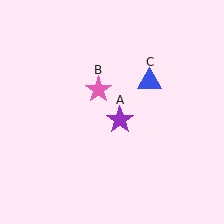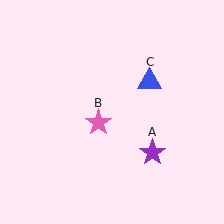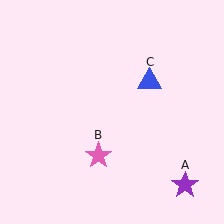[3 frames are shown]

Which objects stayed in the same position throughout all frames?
Blue triangle (object C) remained stationary.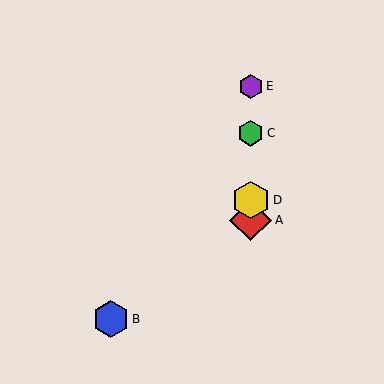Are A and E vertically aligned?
Yes, both are at x≈251.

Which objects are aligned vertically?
Objects A, C, D, E are aligned vertically.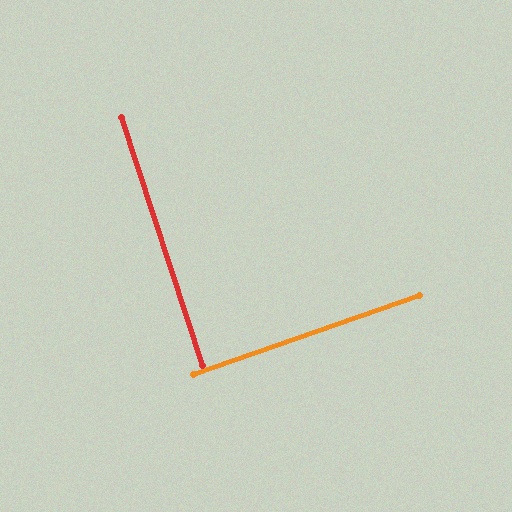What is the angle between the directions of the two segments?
Approximately 89 degrees.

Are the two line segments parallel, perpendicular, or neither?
Perpendicular — they meet at approximately 89°.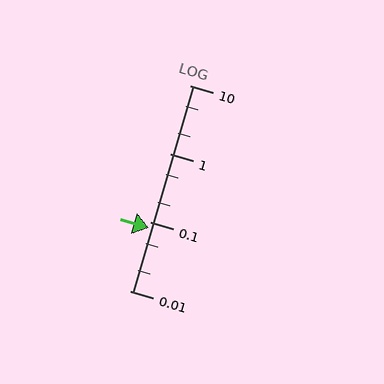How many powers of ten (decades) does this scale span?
The scale spans 3 decades, from 0.01 to 10.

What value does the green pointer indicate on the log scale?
The pointer indicates approximately 0.084.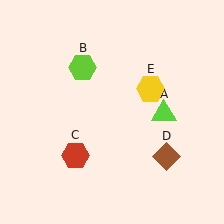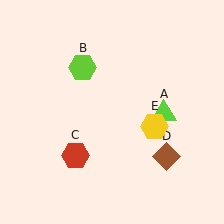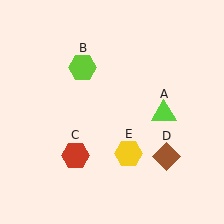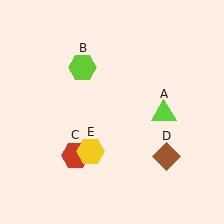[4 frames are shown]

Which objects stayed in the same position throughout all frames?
Lime triangle (object A) and lime hexagon (object B) and red hexagon (object C) and brown diamond (object D) remained stationary.